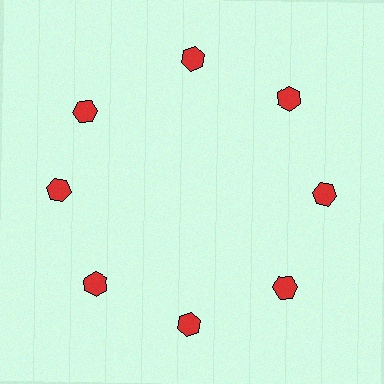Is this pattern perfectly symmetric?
No. The 8 red hexagons are arranged in a ring, but one element near the 10 o'clock position is rotated out of alignment along the ring, breaking the 8-fold rotational symmetry.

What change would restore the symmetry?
The symmetry would be restored by rotating it back into even spacing with its neighbors so that all 8 hexagons sit at equal angles and equal distance from the center.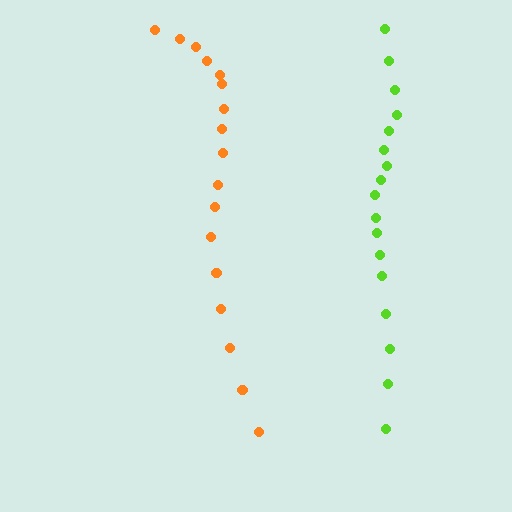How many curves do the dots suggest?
There are 2 distinct paths.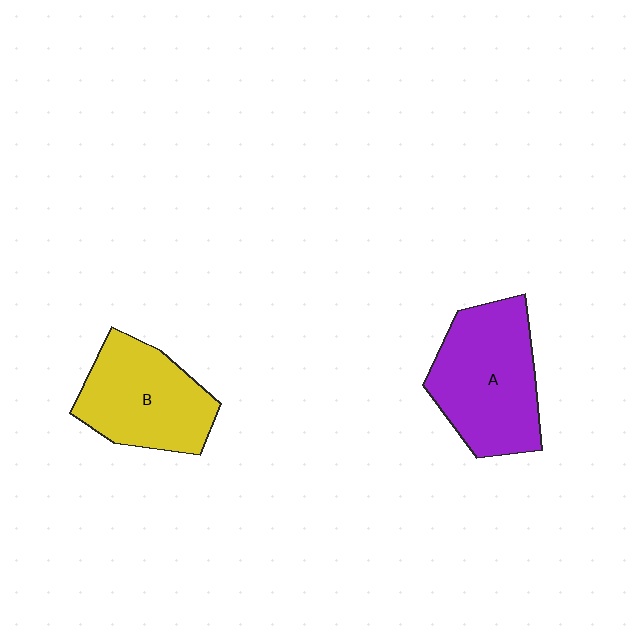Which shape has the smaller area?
Shape B (yellow).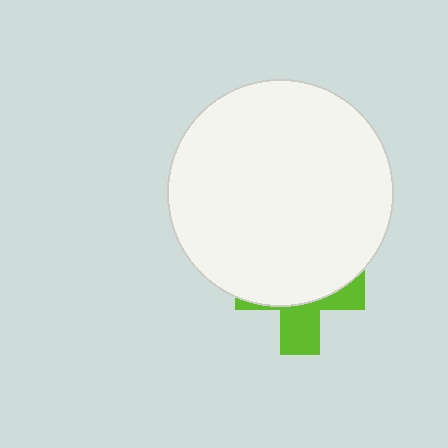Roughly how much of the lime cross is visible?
A small part of it is visible (roughly 38%).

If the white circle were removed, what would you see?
You would see the complete lime cross.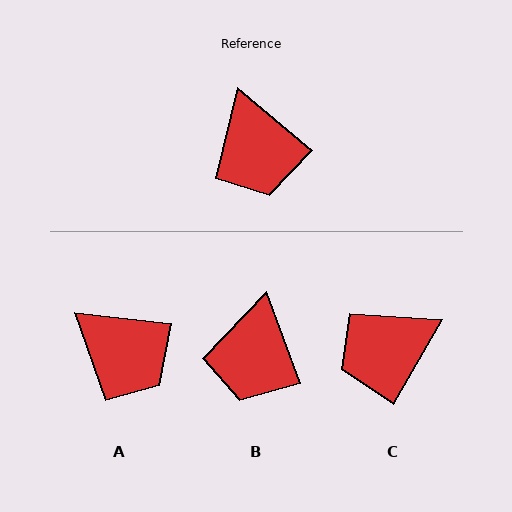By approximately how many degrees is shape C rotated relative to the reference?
Approximately 80 degrees clockwise.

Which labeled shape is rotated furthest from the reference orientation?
C, about 80 degrees away.